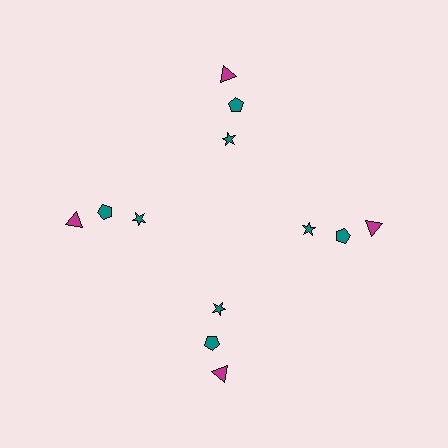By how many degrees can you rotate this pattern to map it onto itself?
The pattern maps onto itself every 90 degrees of rotation.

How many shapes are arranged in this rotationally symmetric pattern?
There are 12 shapes, arranged in 4 groups of 3.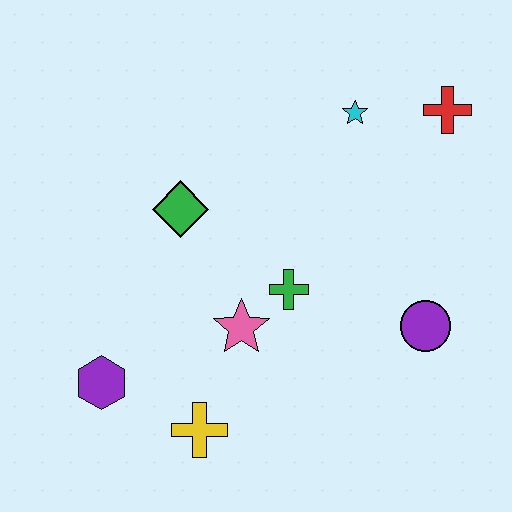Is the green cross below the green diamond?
Yes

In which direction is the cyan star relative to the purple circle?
The cyan star is above the purple circle.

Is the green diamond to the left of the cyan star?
Yes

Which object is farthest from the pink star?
The red cross is farthest from the pink star.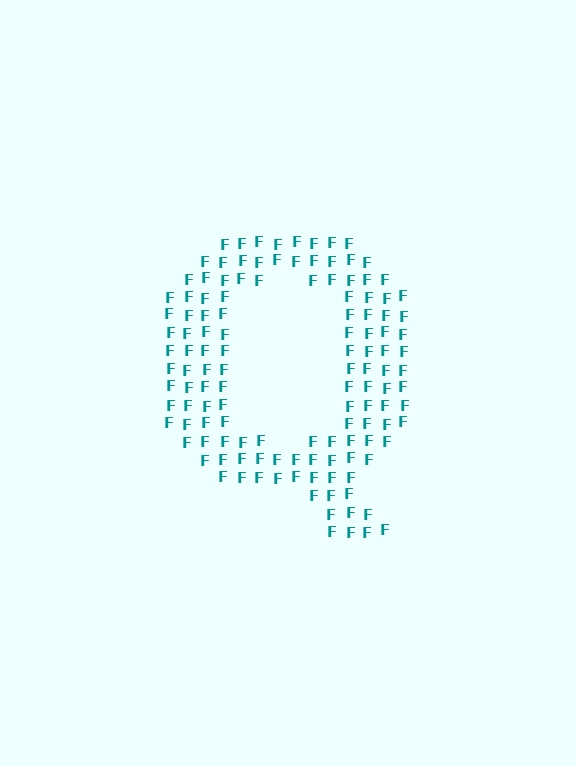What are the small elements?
The small elements are letter F's.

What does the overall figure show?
The overall figure shows the letter Q.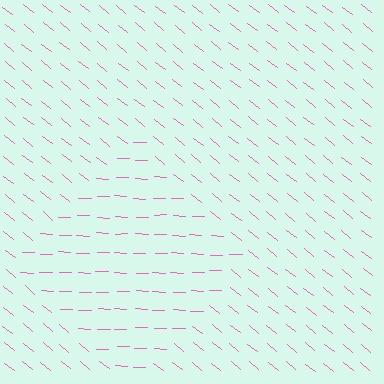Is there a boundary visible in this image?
Yes, there is a texture boundary formed by a change in line orientation.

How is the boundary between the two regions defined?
The boundary is defined purely by a change in line orientation (approximately 37 degrees difference). All lines are the same color and thickness.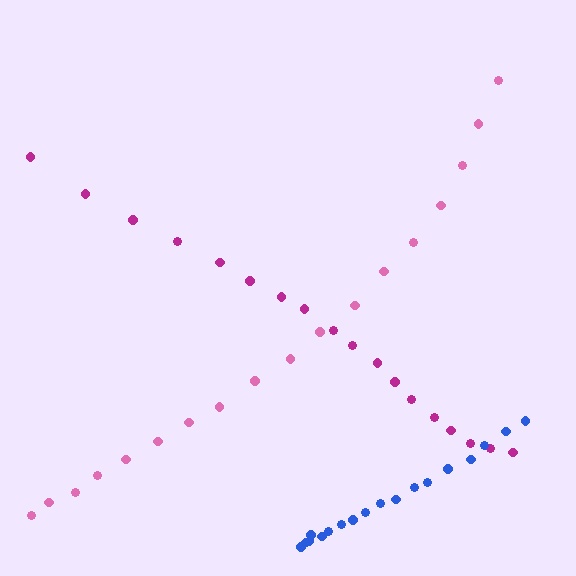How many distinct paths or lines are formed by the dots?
There are 3 distinct paths.